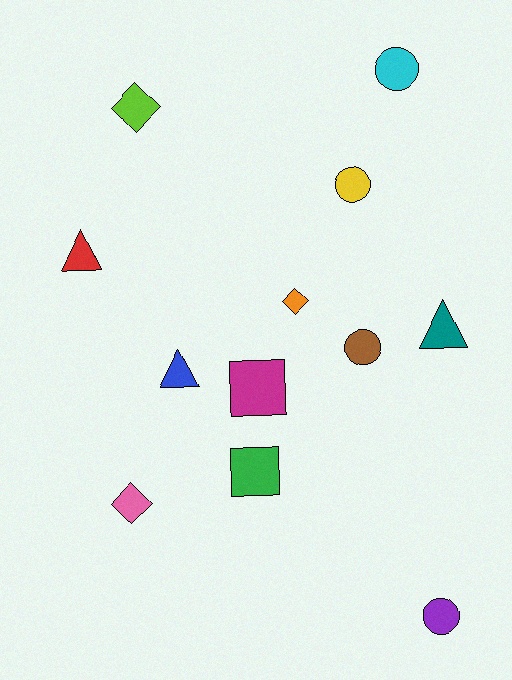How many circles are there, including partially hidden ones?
There are 4 circles.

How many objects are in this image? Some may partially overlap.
There are 12 objects.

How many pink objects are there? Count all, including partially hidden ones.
There is 1 pink object.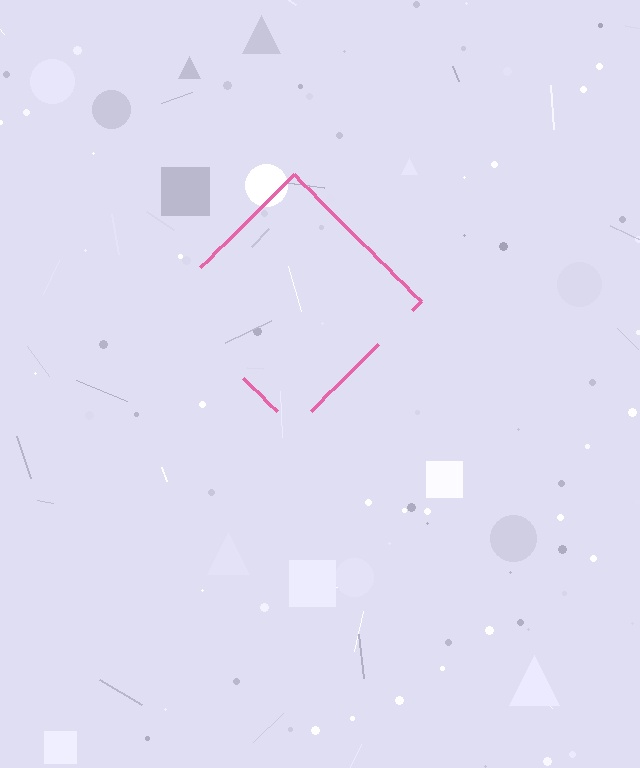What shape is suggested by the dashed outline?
The dashed outline suggests a diamond.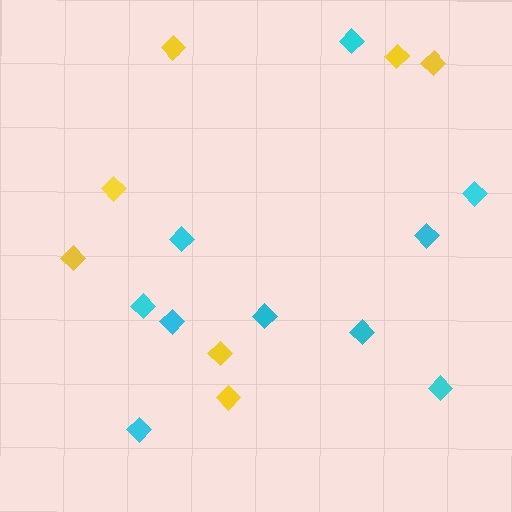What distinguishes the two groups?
There are 2 groups: one group of yellow diamonds (7) and one group of cyan diamonds (10).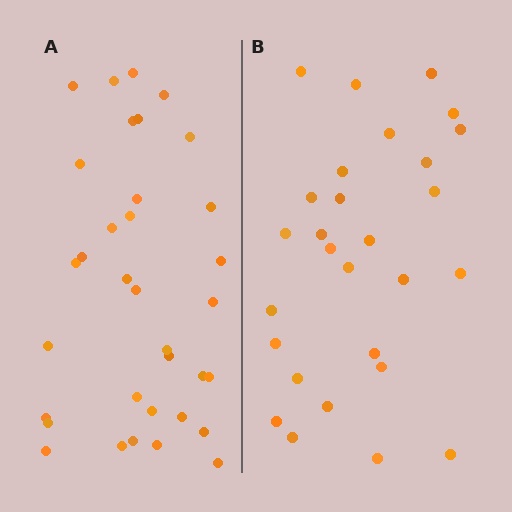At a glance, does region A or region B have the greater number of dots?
Region A (the left region) has more dots.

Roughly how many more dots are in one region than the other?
Region A has about 6 more dots than region B.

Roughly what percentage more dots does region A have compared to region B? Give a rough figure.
About 20% more.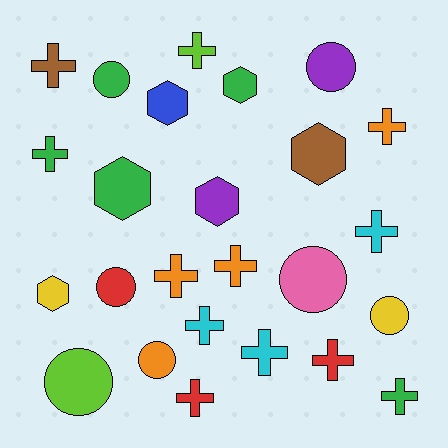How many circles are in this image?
There are 7 circles.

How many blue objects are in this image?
There is 1 blue object.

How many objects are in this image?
There are 25 objects.